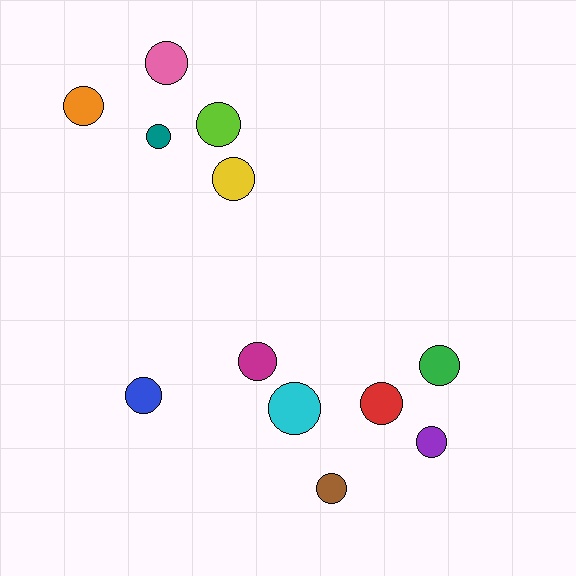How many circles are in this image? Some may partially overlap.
There are 12 circles.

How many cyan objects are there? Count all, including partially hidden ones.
There is 1 cyan object.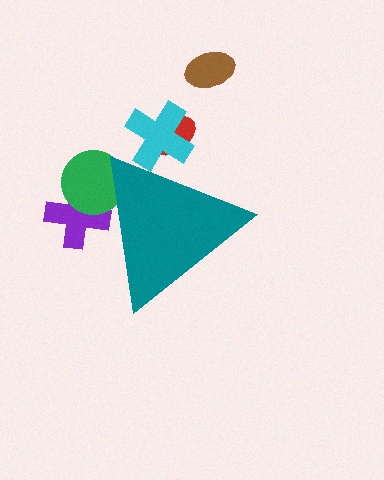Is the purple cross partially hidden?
Yes, the purple cross is partially hidden behind the teal triangle.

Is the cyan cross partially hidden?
Yes, the cyan cross is partially hidden behind the teal triangle.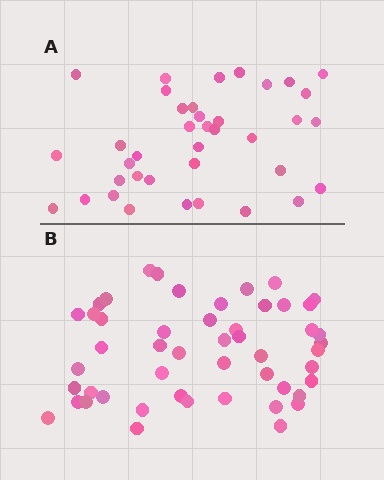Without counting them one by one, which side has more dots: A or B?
Region B (the bottom region) has more dots.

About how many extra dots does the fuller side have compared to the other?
Region B has roughly 12 or so more dots than region A.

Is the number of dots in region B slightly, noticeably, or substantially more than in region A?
Region B has noticeably more, but not dramatically so. The ratio is roughly 1.3 to 1.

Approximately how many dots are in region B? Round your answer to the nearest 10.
About 50 dots.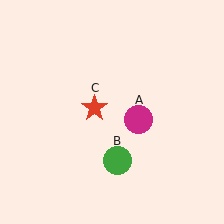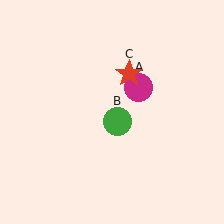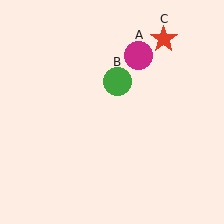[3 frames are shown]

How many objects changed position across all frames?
3 objects changed position: magenta circle (object A), green circle (object B), red star (object C).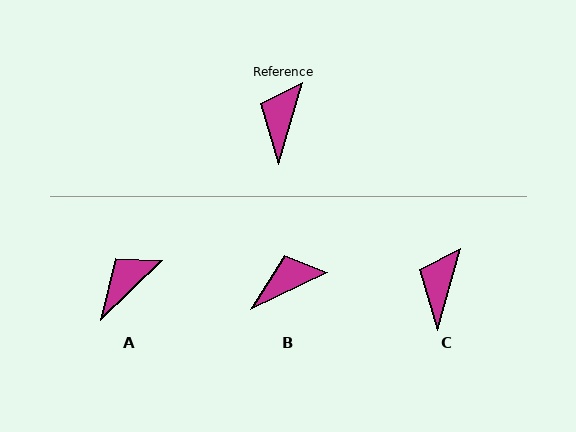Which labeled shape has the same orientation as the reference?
C.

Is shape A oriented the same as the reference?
No, it is off by about 30 degrees.